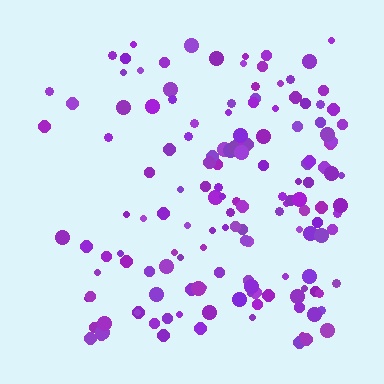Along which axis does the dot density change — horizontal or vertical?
Horizontal.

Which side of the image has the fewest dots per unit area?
The left.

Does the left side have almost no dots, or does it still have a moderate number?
Still a moderate number, just noticeably fewer than the right.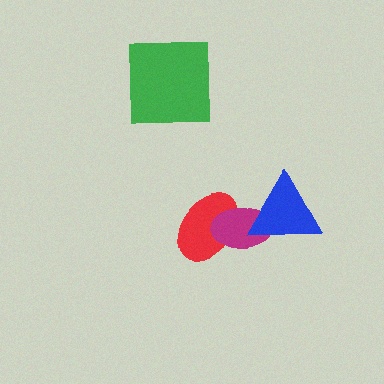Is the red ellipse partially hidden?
Yes, it is partially covered by another shape.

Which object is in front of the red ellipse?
The magenta ellipse is in front of the red ellipse.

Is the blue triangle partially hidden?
No, no other shape covers it.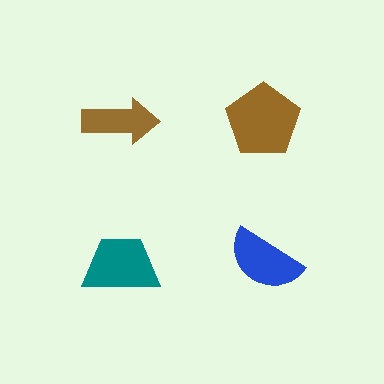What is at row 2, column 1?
A teal trapezoid.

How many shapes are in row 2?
2 shapes.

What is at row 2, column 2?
A blue semicircle.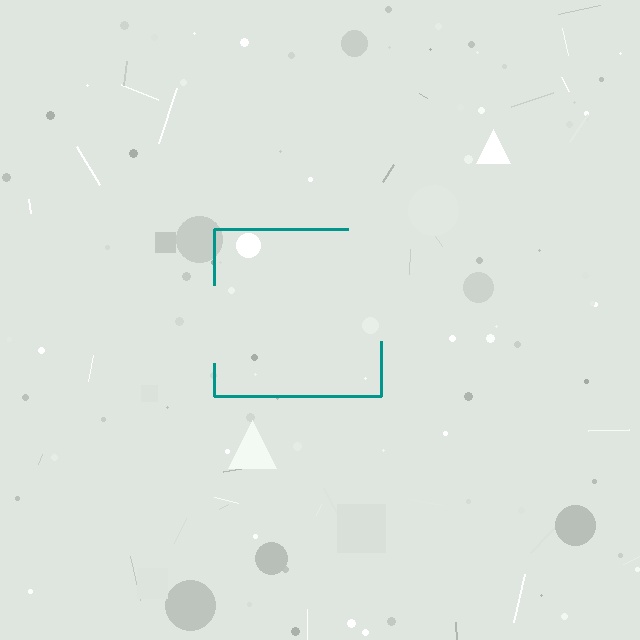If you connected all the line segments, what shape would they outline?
They would outline a square.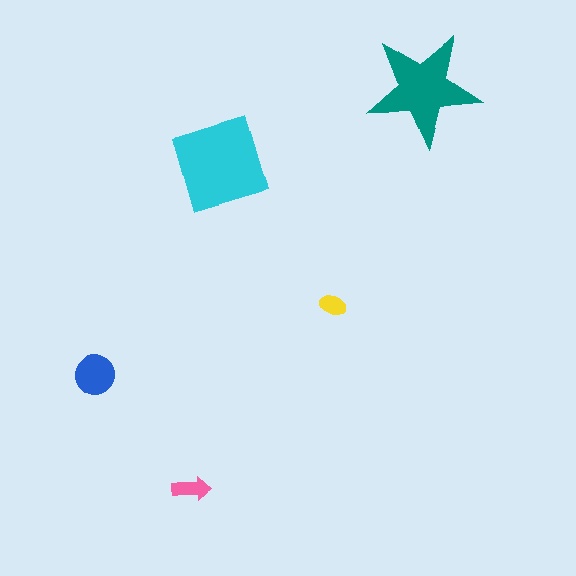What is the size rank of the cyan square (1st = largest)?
1st.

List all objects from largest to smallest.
The cyan square, the teal star, the blue circle, the pink arrow, the yellow ellipse.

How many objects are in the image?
There are 5 objects in the image.